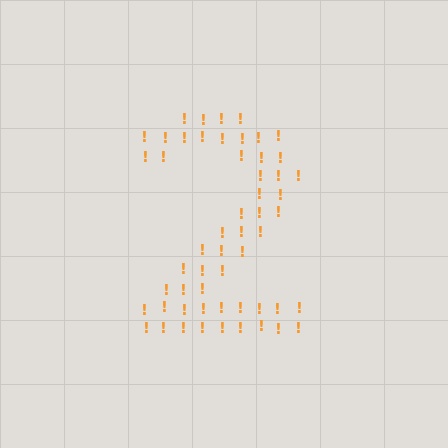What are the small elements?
The small elements are exclamation marks.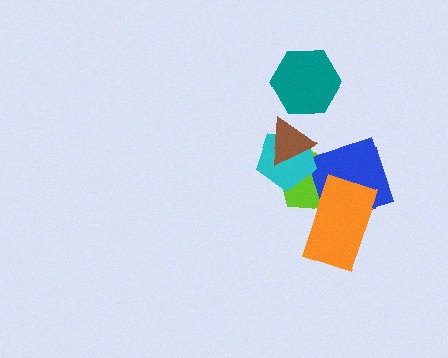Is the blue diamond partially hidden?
Yes, it is partially covered by another shape.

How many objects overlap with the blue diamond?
3 objects overlap with the blue diamond.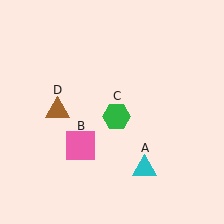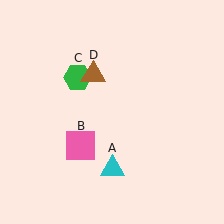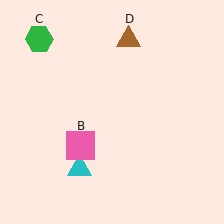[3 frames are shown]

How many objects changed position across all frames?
3 objects changed position: cyan triangle (object A), green hexagon (object C), brown triangle (object D).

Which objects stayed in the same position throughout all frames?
Pink square (object B) remained stationary.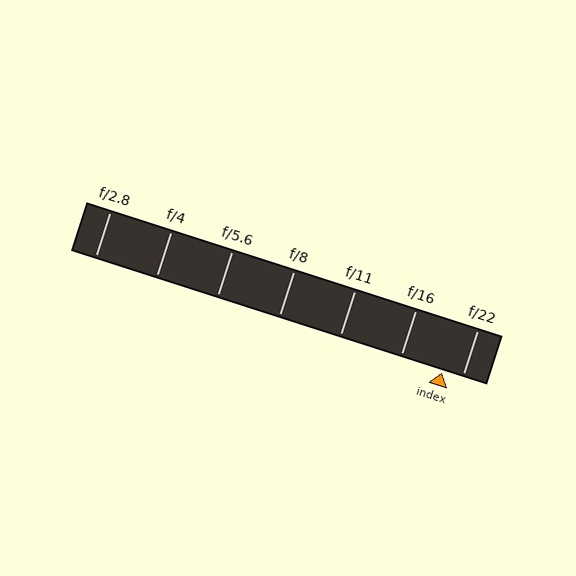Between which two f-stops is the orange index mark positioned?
The index mark is between f/16 and f/22.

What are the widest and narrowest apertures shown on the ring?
The widest aperture shown is f/2.8 and the narrowest is f/22.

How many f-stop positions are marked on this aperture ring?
There are 7 f-stop positions marked.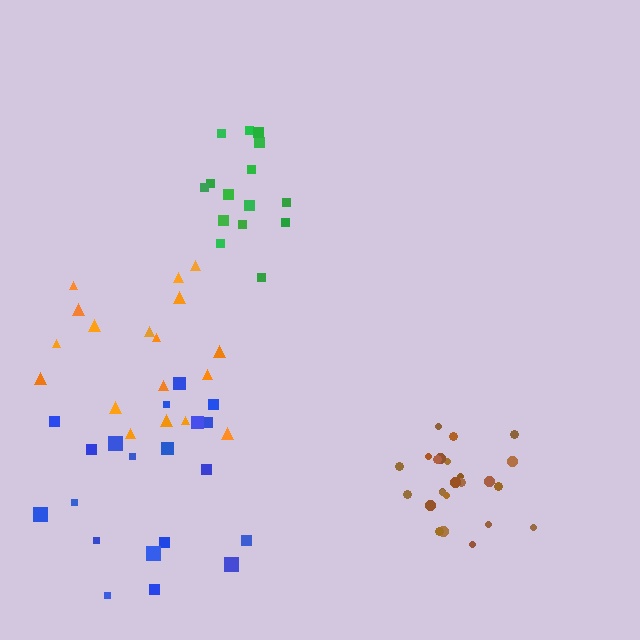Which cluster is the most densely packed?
Brown.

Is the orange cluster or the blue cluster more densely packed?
Blue.